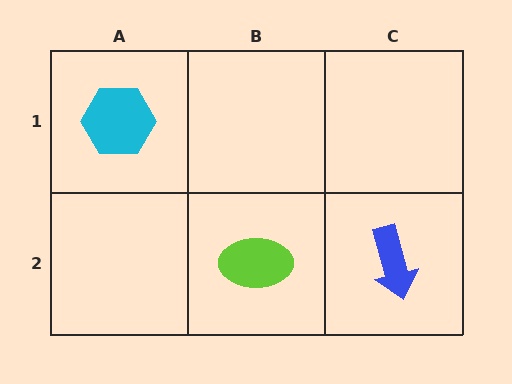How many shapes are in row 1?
1 shape.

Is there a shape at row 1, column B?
No, that cell is empty.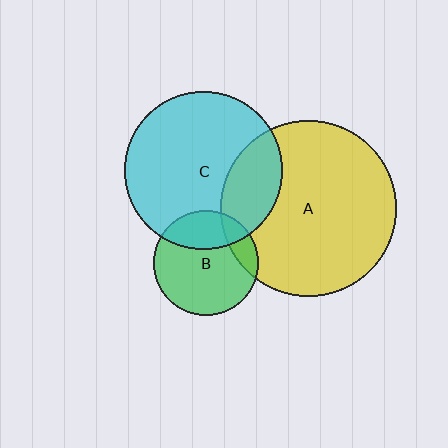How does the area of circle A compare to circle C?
Approximately 1.2 times.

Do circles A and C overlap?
Yes.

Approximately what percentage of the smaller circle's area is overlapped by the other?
Approximately 25%.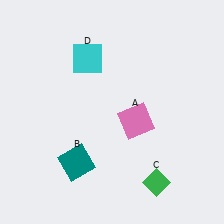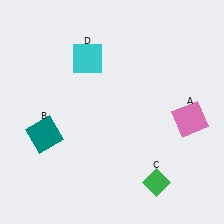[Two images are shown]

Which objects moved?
The objects that moved are: the pink square (A), the teal square (B).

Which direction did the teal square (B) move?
The teal square (B) moved left.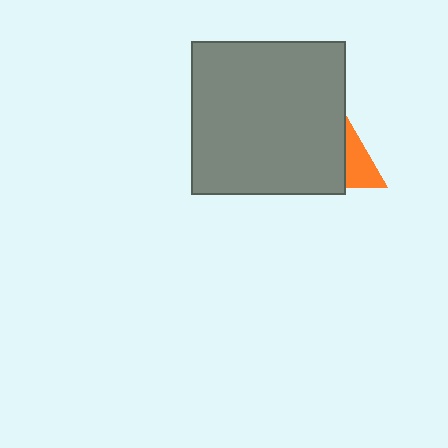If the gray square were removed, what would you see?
You would see the complete orange triangle.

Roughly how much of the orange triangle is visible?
A small part of it is visible (roughly 33%).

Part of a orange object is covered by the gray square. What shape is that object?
It is a triangle.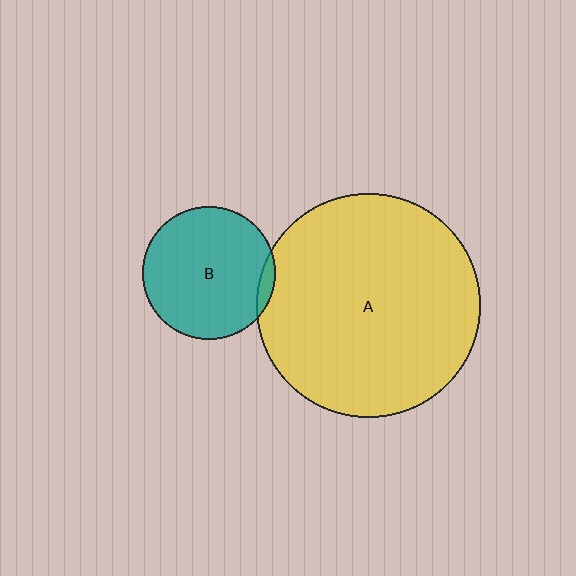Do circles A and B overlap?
Yes.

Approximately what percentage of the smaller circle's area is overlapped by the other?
Approximately 5%.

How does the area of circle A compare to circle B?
Approximately 2.8 times.